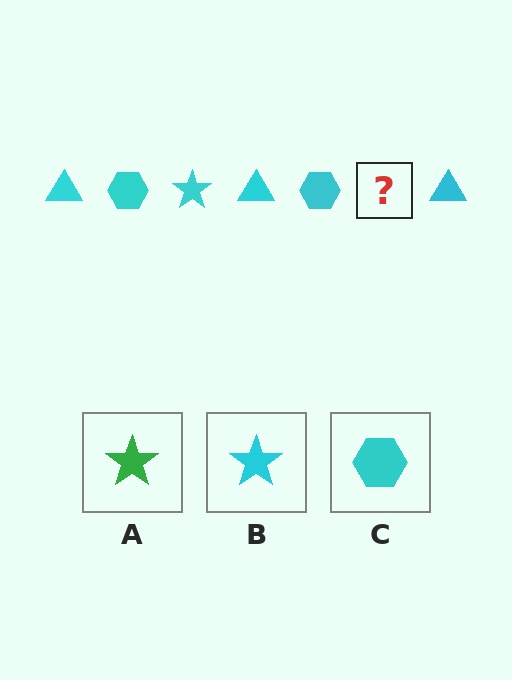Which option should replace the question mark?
Option B.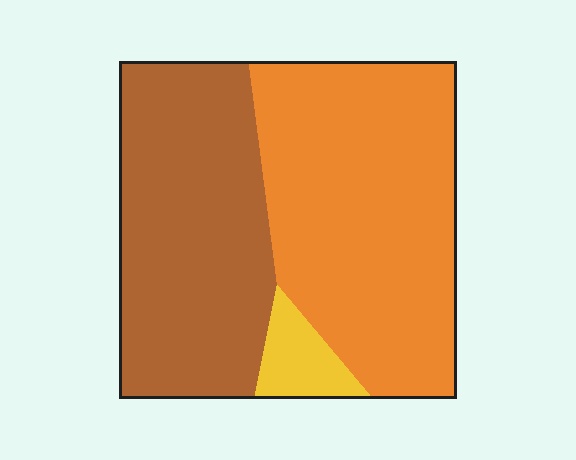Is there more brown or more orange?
Orange.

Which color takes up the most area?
Orange, at roughly 50%.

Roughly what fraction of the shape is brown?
Brown takes up about two fifths (2/5) of the shape.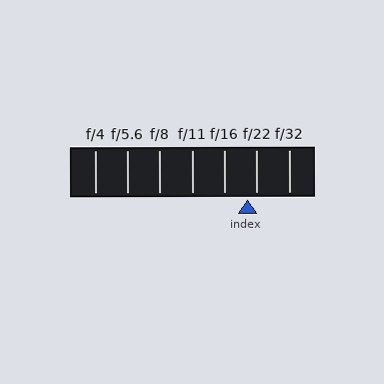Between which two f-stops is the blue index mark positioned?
The index mark is between f/16 and f/22.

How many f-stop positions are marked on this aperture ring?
There are 7 f-stop positions marked.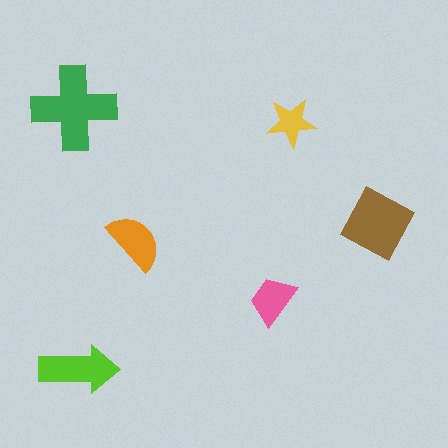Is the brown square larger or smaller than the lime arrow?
Larger.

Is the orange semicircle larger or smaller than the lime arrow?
Smaller.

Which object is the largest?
The green cross.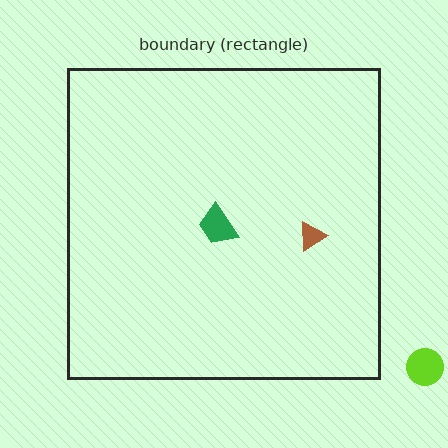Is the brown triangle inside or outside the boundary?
Inside.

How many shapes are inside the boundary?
2 inside, 1 outside.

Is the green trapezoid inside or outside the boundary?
Inside.